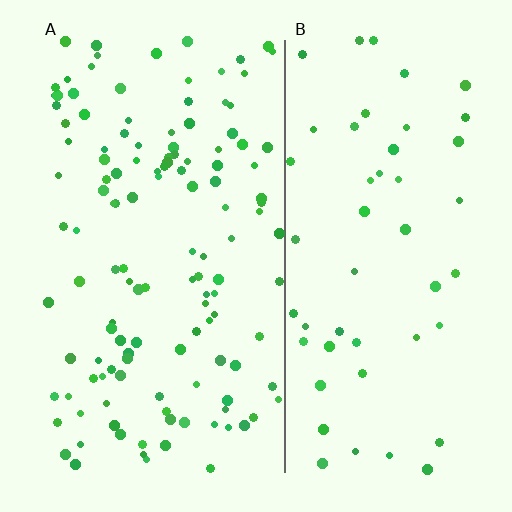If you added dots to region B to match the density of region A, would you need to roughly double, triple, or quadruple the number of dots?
Approximately double.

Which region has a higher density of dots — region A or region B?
A (the left).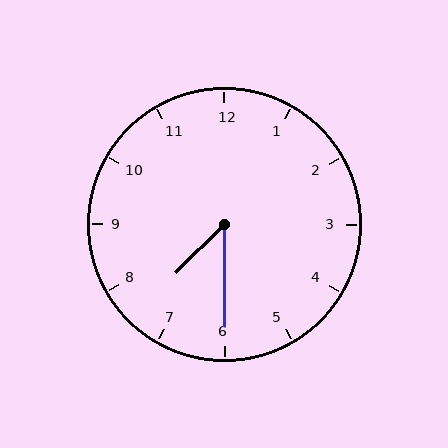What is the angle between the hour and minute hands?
Approximately 45 degrees.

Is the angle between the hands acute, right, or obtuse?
It is acute.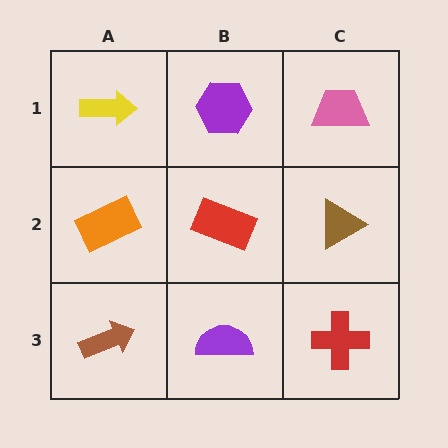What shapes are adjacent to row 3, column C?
A brown triangle (row 2, column C), a purple semicircle (row 3, column B).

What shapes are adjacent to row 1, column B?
A red rectangle (row 2, column B), a yellow arrow (row 1, column A), a pink trapezoid (row 1, column C).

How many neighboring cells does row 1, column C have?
2.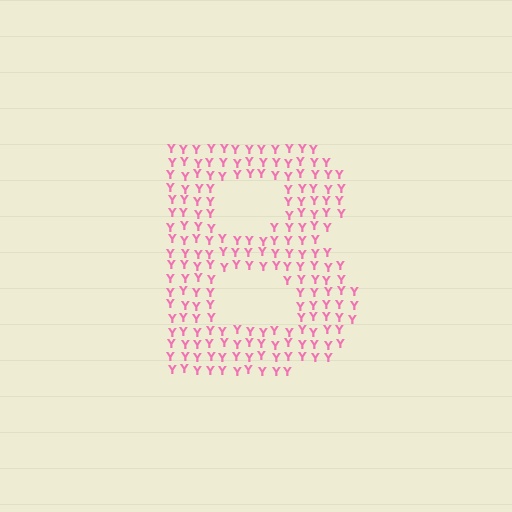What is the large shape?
The large shape is the letter B.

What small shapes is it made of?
It is made of small letter Y's.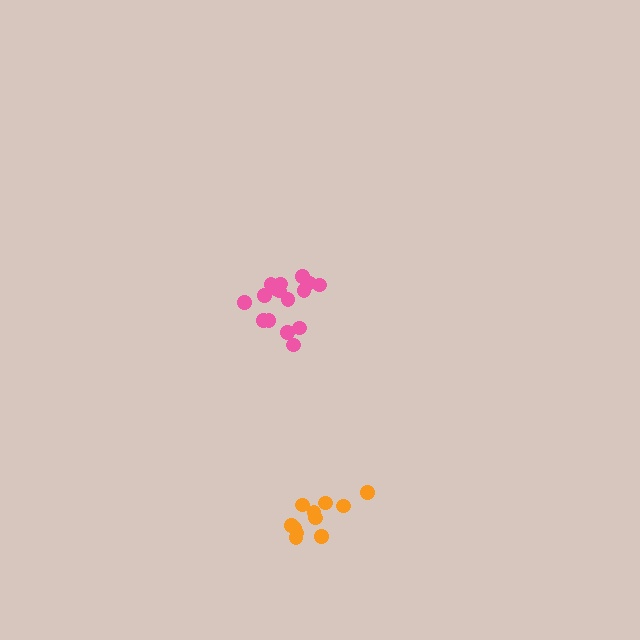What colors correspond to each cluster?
The clusters are colored: pink, orange.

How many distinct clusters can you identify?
There are 2 distinct clusters.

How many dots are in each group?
Group 1: 16 dots, Group 2: 11 dots (27 total).